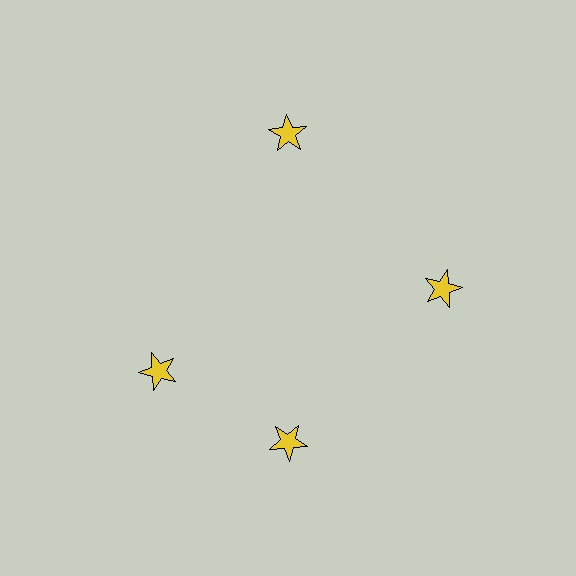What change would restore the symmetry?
The symmetry would be restored by rotating it back into even spacing with its neighbors so that all 4 stars sit at equal angles and equal distance from the center.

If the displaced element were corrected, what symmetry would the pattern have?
It would have 4-fold rotational symmetry — the pattern would map onto itself every 90 degrees.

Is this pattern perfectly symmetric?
No. The 4 yellow stars are arranged in a ring, but one element near the 9 o'clock position is rotated out of alignment along the ring, breaking the 4-fold rotational symmetry.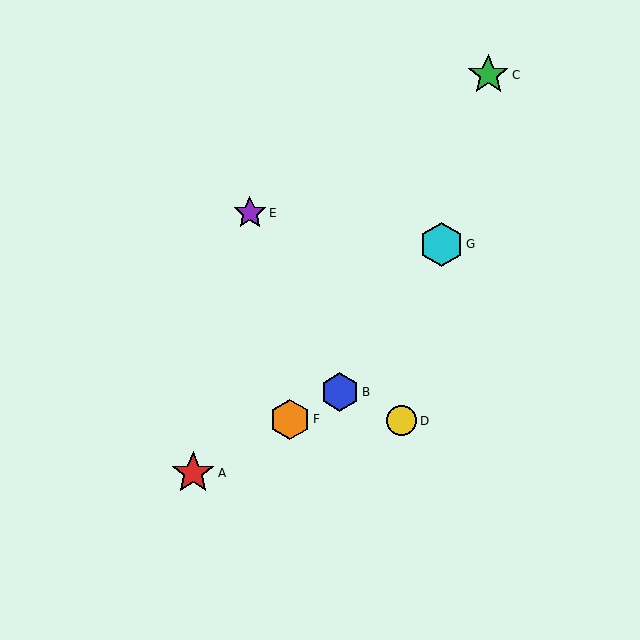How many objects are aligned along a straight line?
3 objects (A, B, F) are aligned along a straight line.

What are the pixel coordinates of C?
Object C is at (488, 75).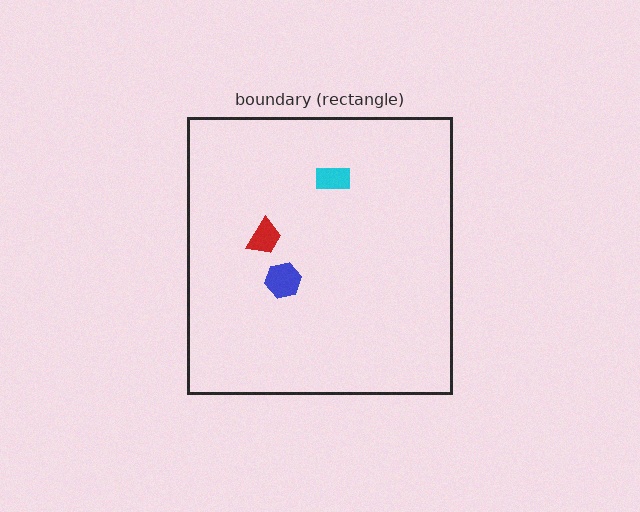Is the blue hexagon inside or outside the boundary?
Inside.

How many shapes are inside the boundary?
3 inside, 0 outside.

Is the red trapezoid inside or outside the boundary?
Inside.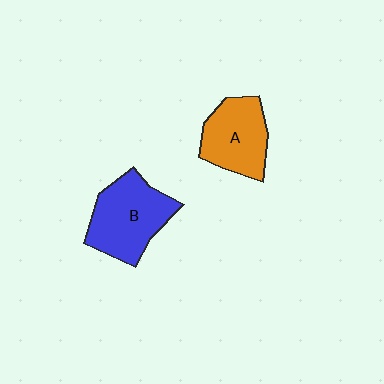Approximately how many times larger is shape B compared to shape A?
Approximately 1.2 times.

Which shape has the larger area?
Shape B (blue).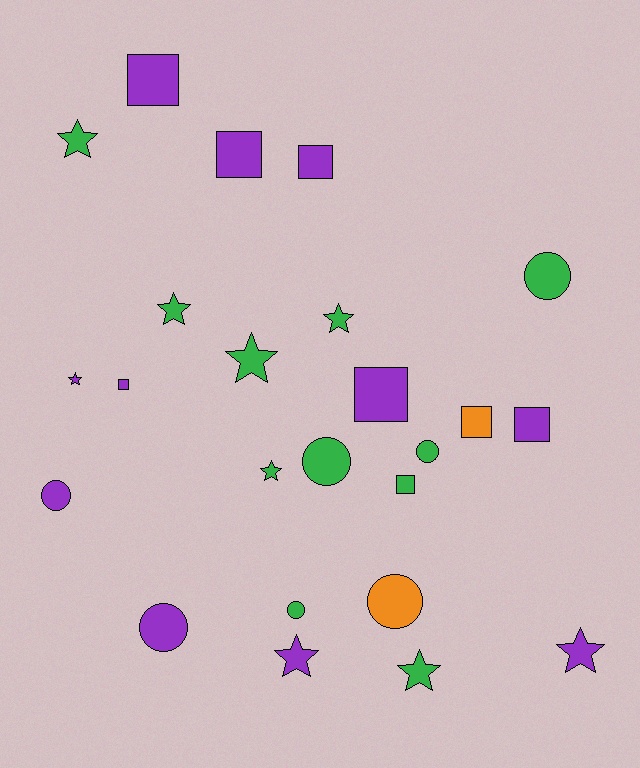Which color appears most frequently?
Green, with 11 objects.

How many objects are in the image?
There are 24 objects.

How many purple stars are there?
There are 3 purple stars.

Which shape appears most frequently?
Star, with 9 objects.